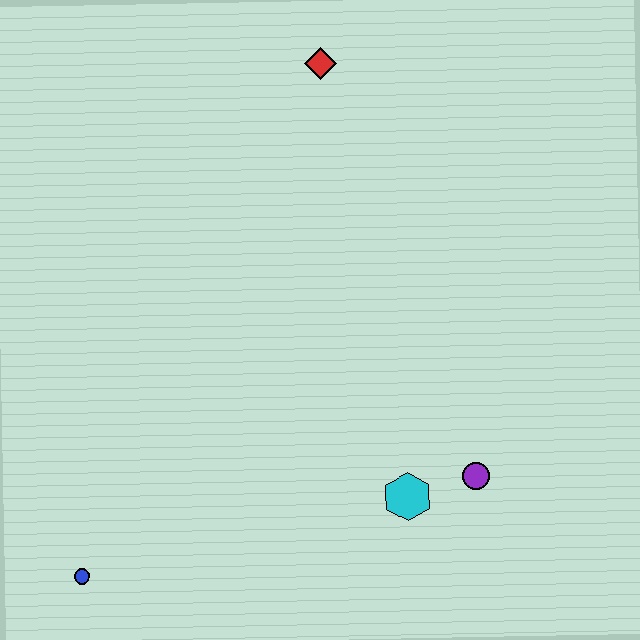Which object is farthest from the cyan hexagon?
The red diamond is farthest from the cyan hexagon.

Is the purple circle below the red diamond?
Yes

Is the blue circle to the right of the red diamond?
No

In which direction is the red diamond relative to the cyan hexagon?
The red diamond is above the cyan hexagon.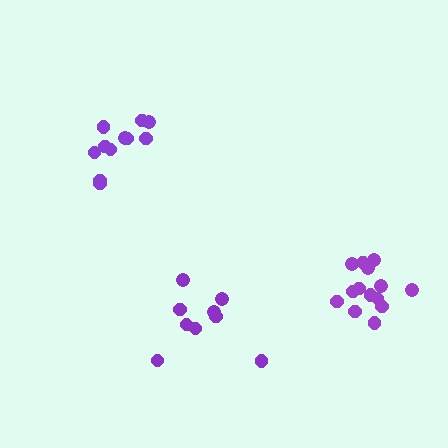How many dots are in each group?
Group 1: 14 dots, Group 2: 11 dots, Group 3: 9 dots (34 total).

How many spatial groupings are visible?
There are 3 spatial groupings.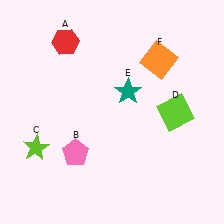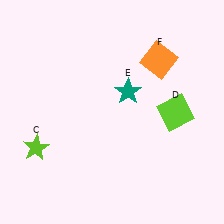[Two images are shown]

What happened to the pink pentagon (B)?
The pink pentagon (B) was removed in Image 2. It was in the bottom-left area of Image 1.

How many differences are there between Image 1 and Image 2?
There are 2 differences between the two images.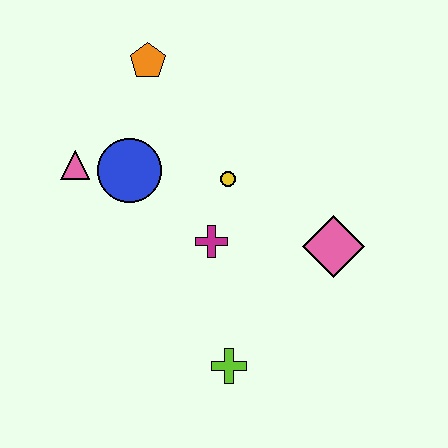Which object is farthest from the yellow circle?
The lime cross is farthest from the yellow circle.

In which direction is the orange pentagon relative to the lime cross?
The orange pentagon is above the lime cross.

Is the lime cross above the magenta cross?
No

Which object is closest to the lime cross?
The magenta cross is closest to the lime cross.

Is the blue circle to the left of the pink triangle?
No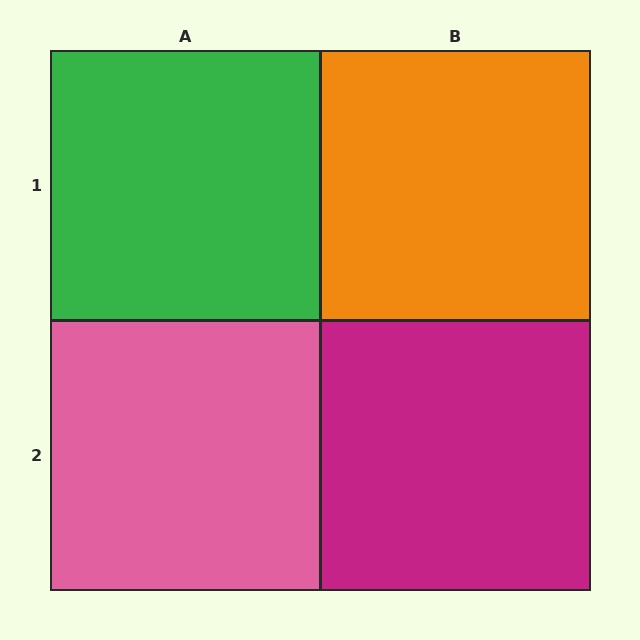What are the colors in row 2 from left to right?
Pink, magenta.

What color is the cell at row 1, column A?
Green.